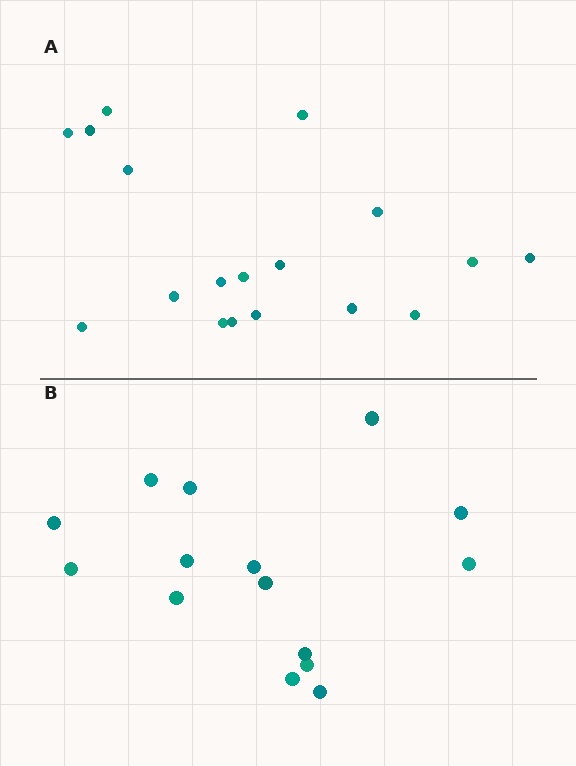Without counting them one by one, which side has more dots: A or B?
Region A (the top region) has more dots.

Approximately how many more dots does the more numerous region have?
Region A has just a few more — roughly 2 or 3 more dots than region B.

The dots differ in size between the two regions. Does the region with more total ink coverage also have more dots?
No. Region B has more total ink coverage because its dots are larger, but region A actually contains more individual dots. Total area can be misleading — the number of items is what matters here.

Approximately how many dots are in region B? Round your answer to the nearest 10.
About 20 dots. (The exact count is 15, which rounds to 20.)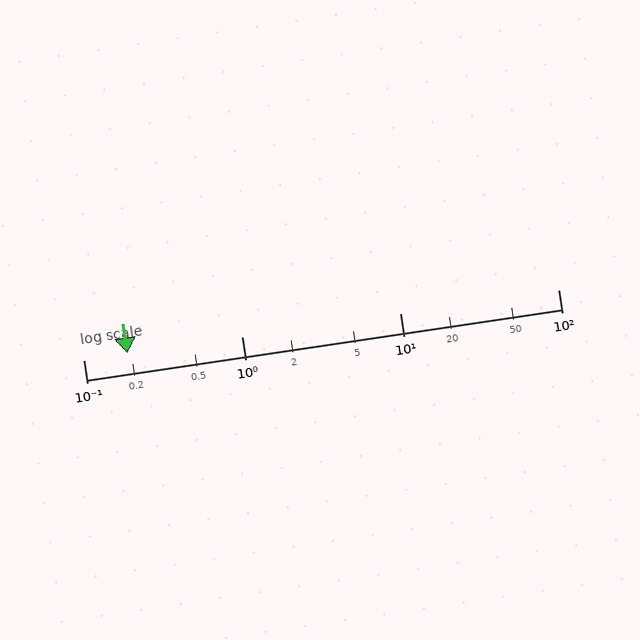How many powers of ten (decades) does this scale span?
The scale spans 3 decades, from 0.1 to 100.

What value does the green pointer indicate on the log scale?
The pointer indicates approximately 0.19.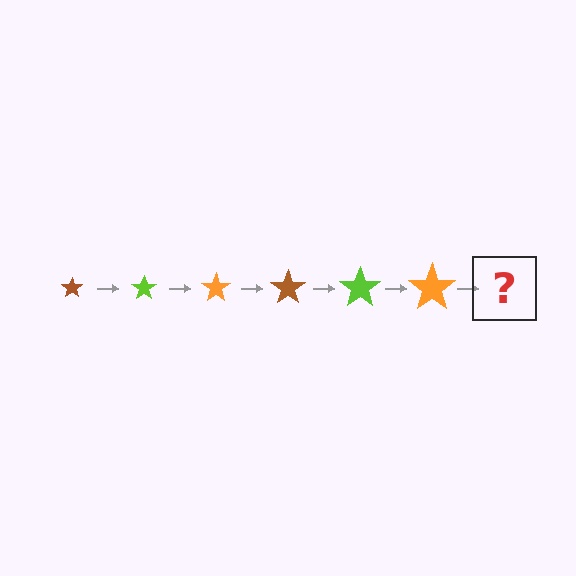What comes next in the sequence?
The next element should be a brown star, larger than the previous one.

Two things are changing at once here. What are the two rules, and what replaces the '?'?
The two rules are that the star grows larger each step and the color cycles through brown, lime, and orange. The '?' should be a brown star, larger than the previous one.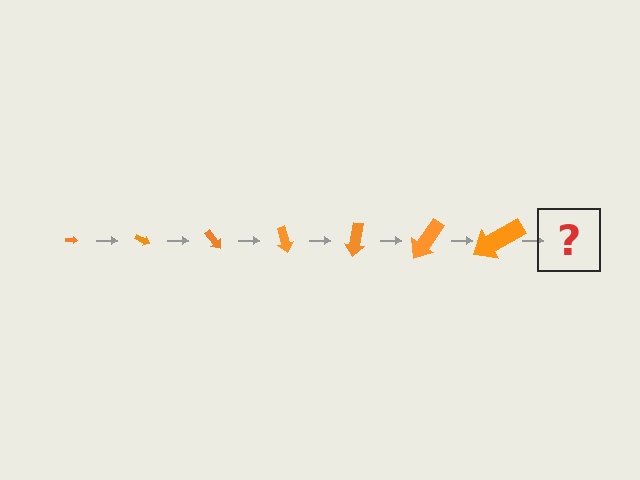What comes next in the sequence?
The next element should be an arrow, larger than the previous one and rotated 175 degrees from the start.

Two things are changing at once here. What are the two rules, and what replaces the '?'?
The two rules are that the arrow grows larger each step and it rotates 25 degrees each step. The '?' should be an arrow, larger than the previous one and rotated 175 degrees from the start.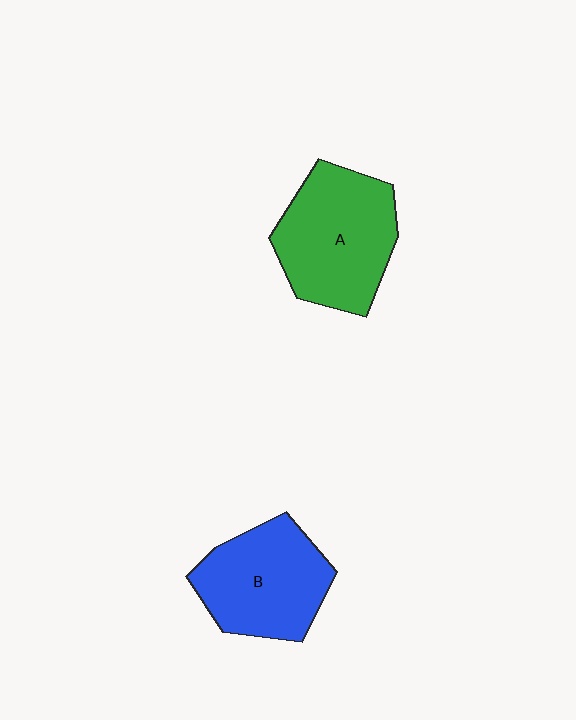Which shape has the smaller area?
Shape B (blue).